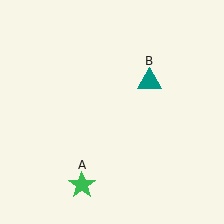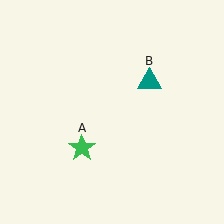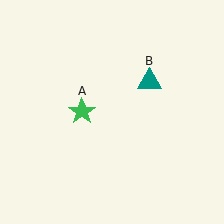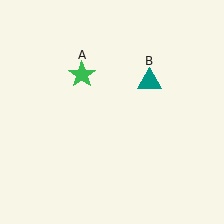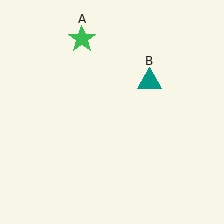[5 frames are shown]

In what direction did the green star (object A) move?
The green star (object A) moved up.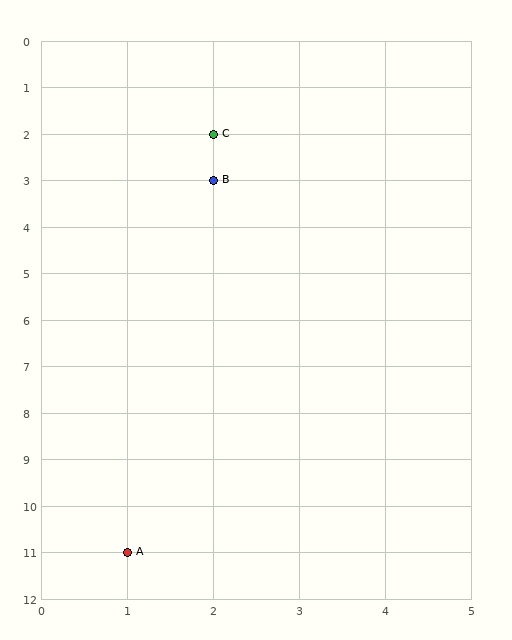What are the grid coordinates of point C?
Point C is at grid coordinates (2, 2).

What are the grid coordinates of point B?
Point B is at grid coordinates (2, 3).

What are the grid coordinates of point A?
Point A is at grid coordinates (1, 11).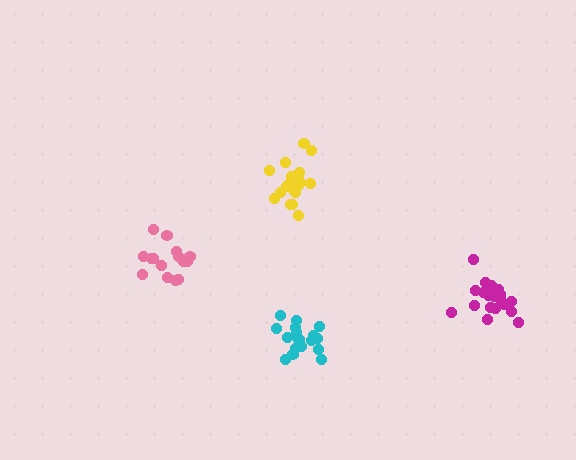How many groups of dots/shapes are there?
There are 4 groups.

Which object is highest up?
The yellow cluster is topmost.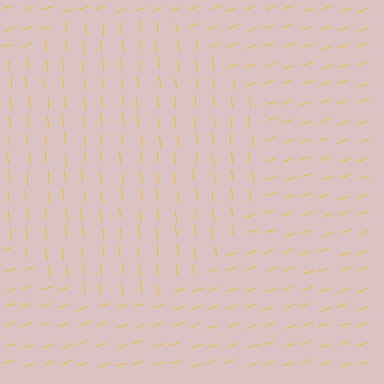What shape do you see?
I see a circle.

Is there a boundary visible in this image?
Yes, there is a texture boundary formed by a change in line orientation.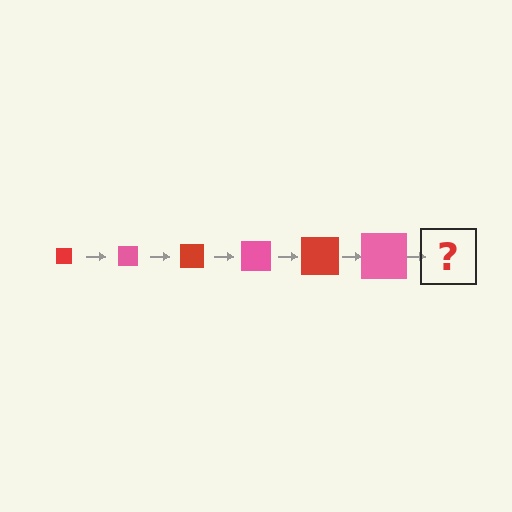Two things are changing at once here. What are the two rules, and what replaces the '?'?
The two rules are that the square grows larger each step and the color cycles through red and pink. The '?' should be a red square, larger than the previous one.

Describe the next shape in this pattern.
It should be a red square, larger than the previous one.